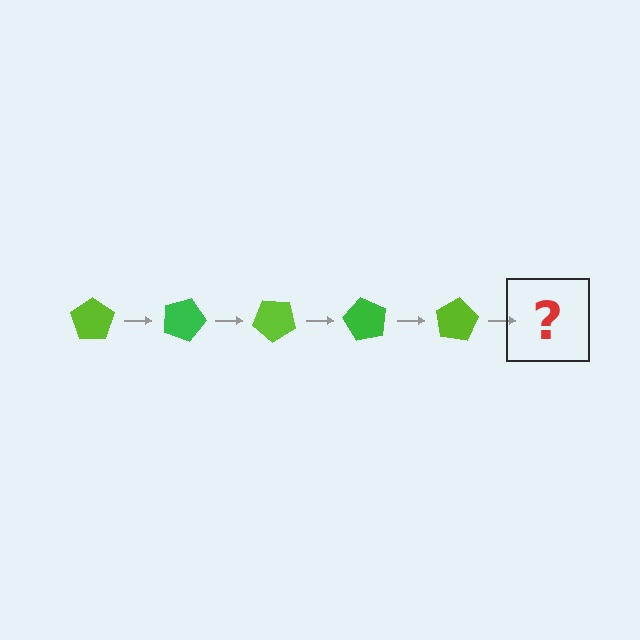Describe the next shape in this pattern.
It should be a green pentagon, rotated 100 degrees from the start.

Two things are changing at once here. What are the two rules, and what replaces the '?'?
The two rules are that it rotates 20 degrees each step and the color cycles through lime and green. The '?' should be a green pentagon, rotated 100 degrees from the start.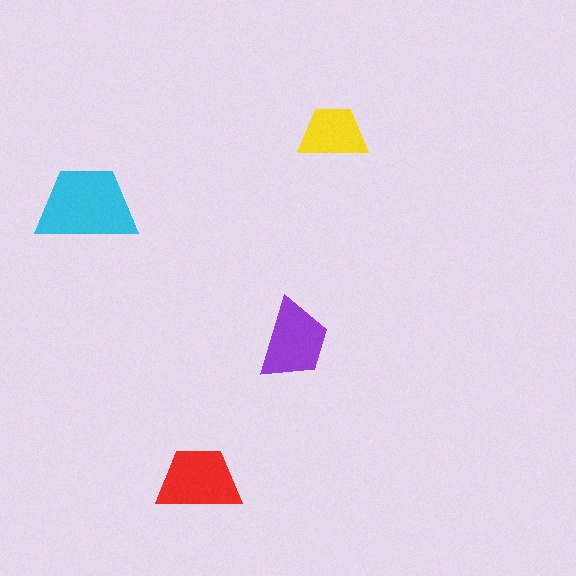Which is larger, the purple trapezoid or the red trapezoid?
The red one.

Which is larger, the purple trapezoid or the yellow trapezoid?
The purple one.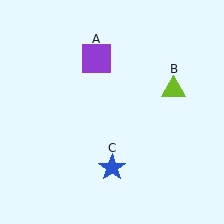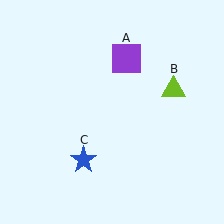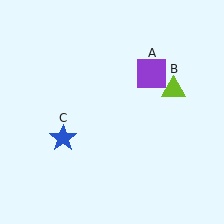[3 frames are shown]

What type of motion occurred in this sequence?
The purple square (object A), blue star (object C) rotated clockwise around the center of the scene.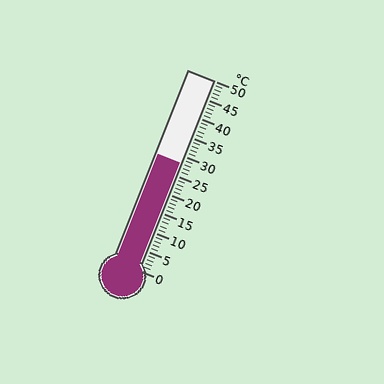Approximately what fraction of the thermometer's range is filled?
The thermometer is filled to approximately 55% of its range.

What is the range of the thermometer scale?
The thermometer scale ranges from 0°C to 50°C.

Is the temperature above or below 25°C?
The temperature is above 25°C.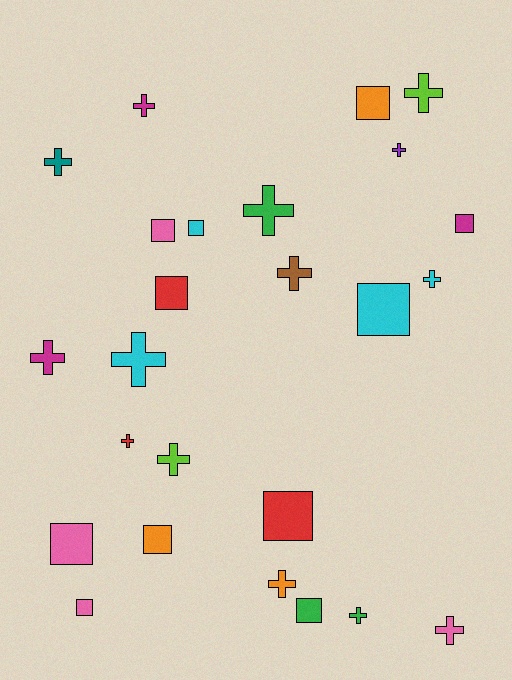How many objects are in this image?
There are 25 objects.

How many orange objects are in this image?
There are 3 orange objects.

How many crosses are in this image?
There are 14 crosses.